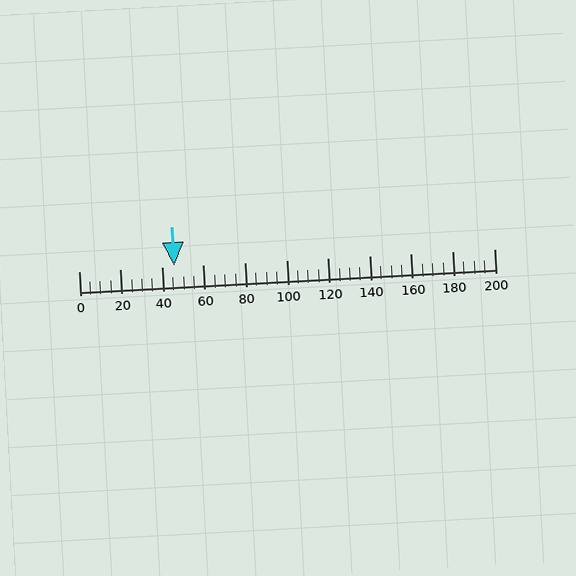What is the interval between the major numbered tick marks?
The major tick marks are spaced 20 units apart.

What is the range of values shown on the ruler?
The ruler shows values from 0 to 200.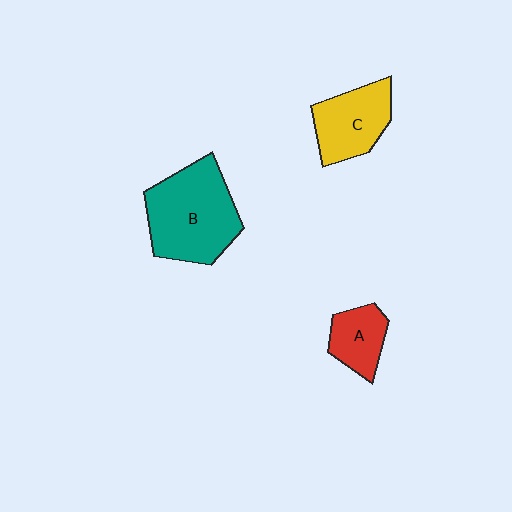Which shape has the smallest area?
Shape A (red).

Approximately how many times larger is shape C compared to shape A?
Approximately 1.5 times.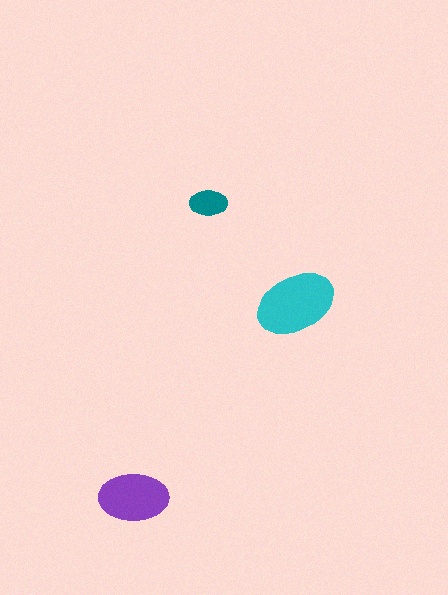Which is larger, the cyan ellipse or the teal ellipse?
The cyan one.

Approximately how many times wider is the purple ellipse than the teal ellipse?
About 2 times wider.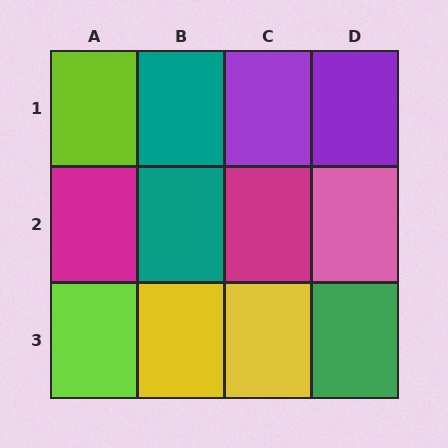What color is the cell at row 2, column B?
Teal.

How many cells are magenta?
2 cells are magenta.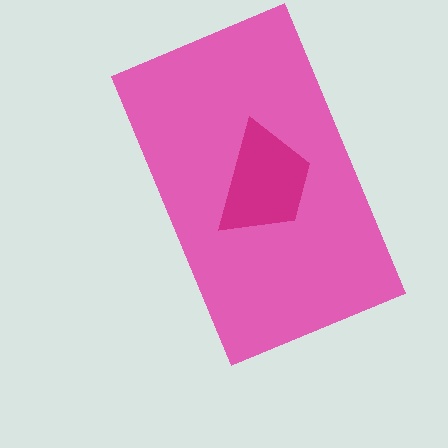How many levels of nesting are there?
2.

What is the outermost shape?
The pink rectangle.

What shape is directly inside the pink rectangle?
The magenta trapezoid.